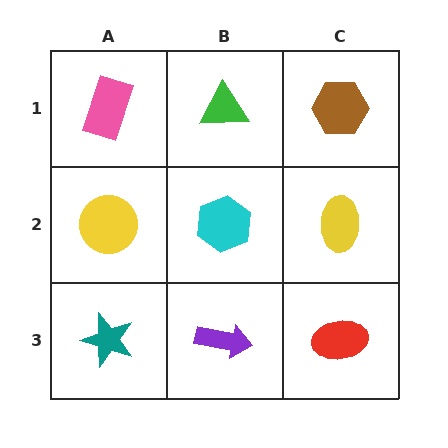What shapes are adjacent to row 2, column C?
A brown hexagon (row 1, column C), a red ellipse (row 3, column C), a cyan hexagon (row 2, column B).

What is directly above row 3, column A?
A yellow circle.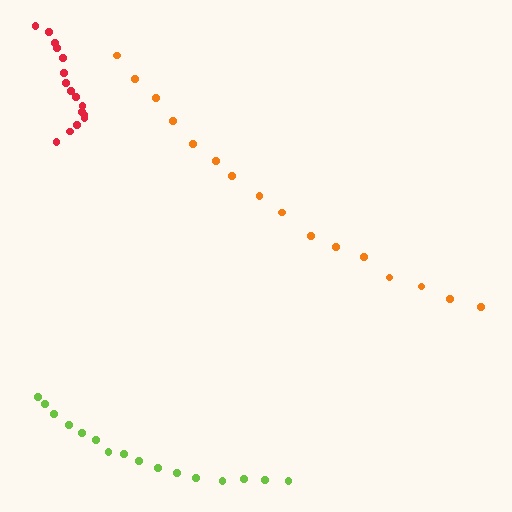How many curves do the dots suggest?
There are 3 distinct paths.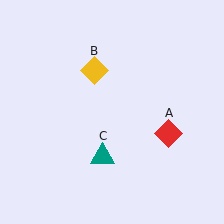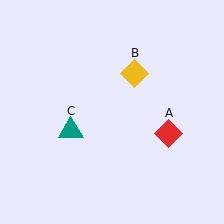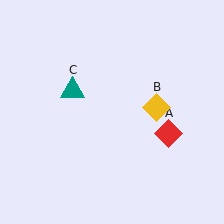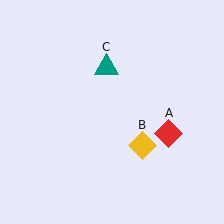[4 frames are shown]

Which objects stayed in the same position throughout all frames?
Red diamond (object A) remained stationary.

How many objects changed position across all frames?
2 objects changed position: yellow diamond (object B), teal triangle (object C).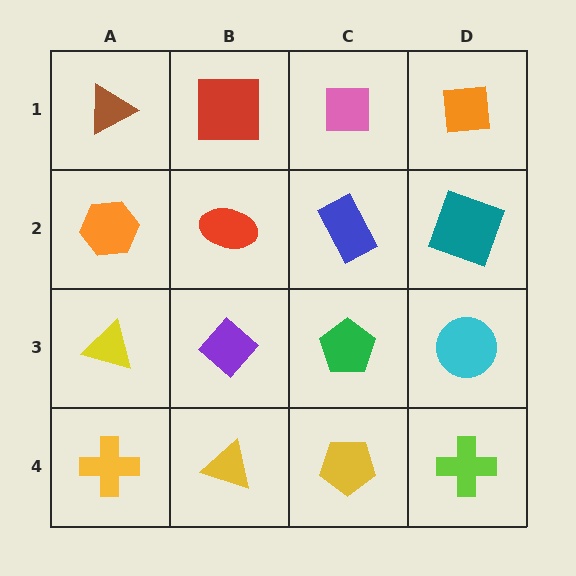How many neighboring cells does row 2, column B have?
4.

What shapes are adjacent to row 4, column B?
A purple diamond (row 3, column B), a yellow cross (row 4, column A), a yellow pentagon (row 4, column C).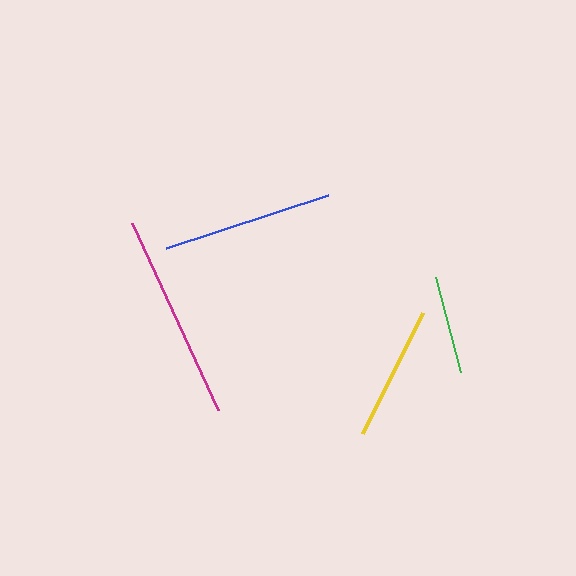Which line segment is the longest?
The magenta line is the longest at approximately 207 pixels.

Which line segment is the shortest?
The green line is the shortest at approximately 98 pixels.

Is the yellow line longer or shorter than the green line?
The yellow line is longer than the green line.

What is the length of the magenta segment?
The magenta segment is approximately 207 pixels long.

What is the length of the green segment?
The green segment is approximately 98 pixels long.